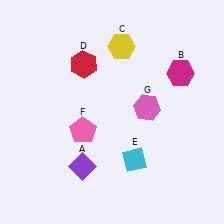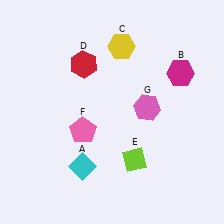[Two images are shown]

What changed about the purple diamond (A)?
In Image 1, A is purple. In Image 2, it changed to cyan.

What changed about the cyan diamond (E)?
In Image 1, E is cyan. In Image 2, it changed to lime.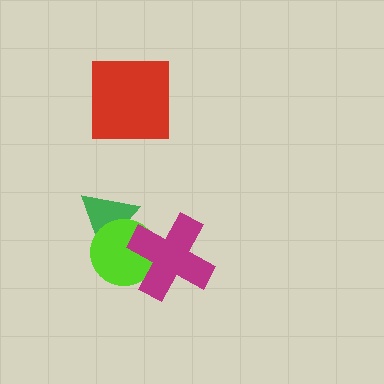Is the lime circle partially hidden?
Yes, it is partially covered by another shape.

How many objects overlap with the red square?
0 objects overlap with the red square.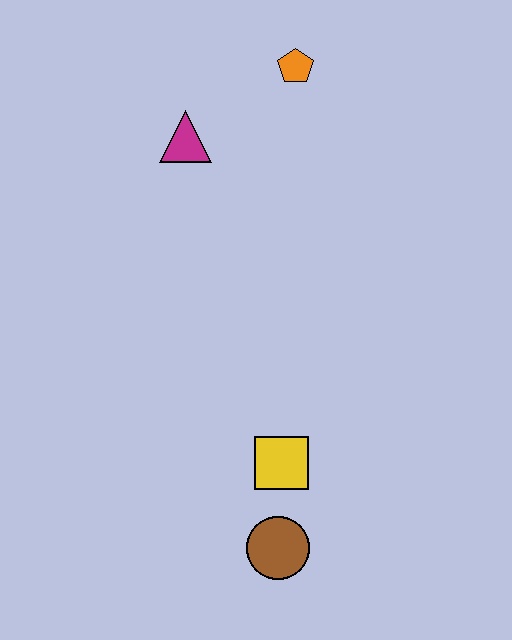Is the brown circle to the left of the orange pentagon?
Yes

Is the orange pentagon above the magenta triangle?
Yes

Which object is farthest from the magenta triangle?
The brown circle is farthest from the magenta triangle.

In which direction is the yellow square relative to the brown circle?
The yellow square is above the brown circle.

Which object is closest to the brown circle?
The yellow square is closest to the brown circle.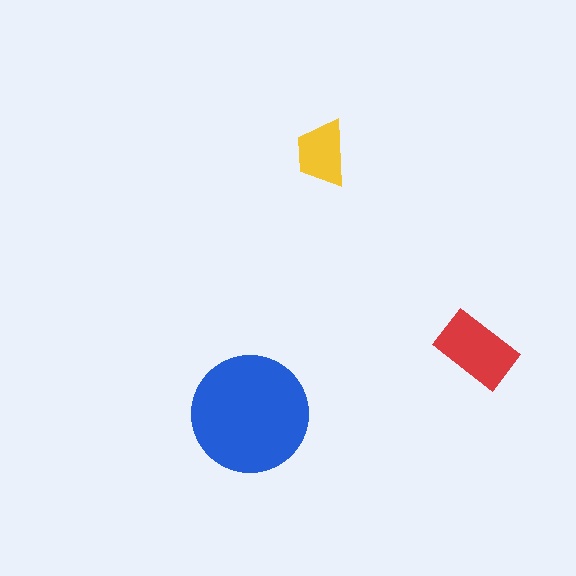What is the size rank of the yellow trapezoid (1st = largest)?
3rd.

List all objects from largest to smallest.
The blue circle, the red rectangle, the yellow trapezoid.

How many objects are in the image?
There are 3 objects in the image.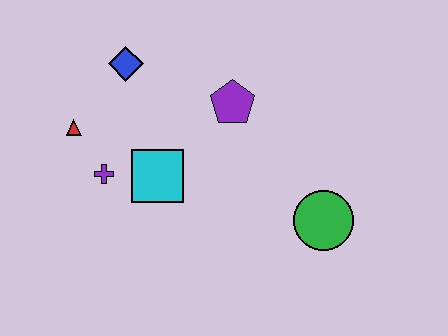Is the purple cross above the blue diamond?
No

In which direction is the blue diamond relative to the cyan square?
The blue diamond is above the cyan square.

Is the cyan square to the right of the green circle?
No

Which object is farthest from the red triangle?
The green circle is farthest from the red triangle.